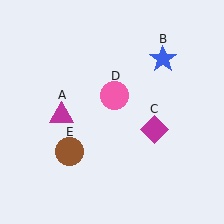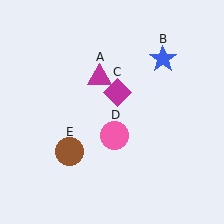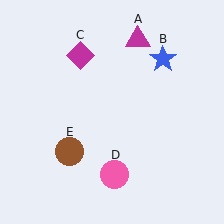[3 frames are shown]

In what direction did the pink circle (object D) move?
The pink circle (object D) moved down.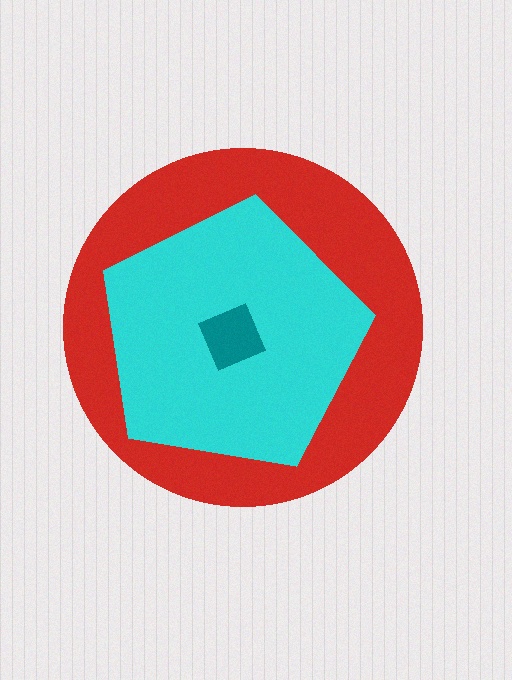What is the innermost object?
The teal diamond.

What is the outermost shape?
The red circle.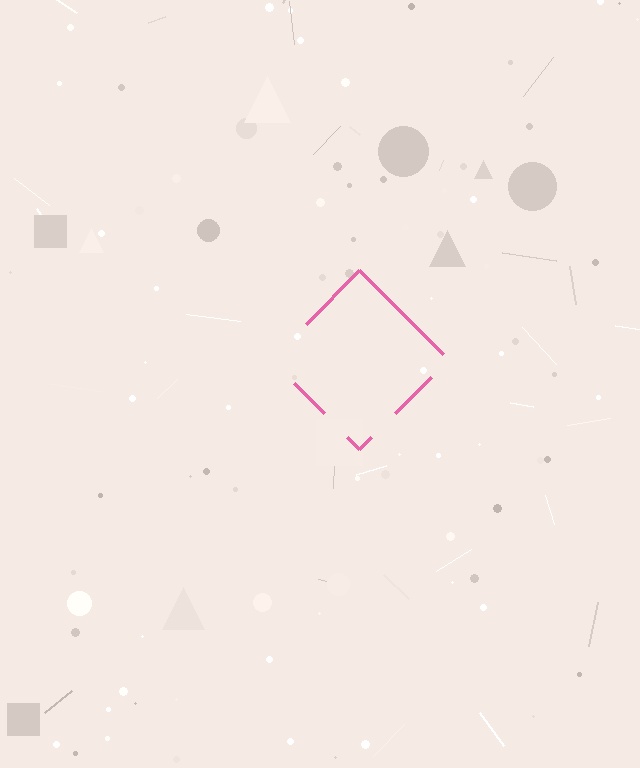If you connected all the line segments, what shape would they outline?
They would outline a diamond.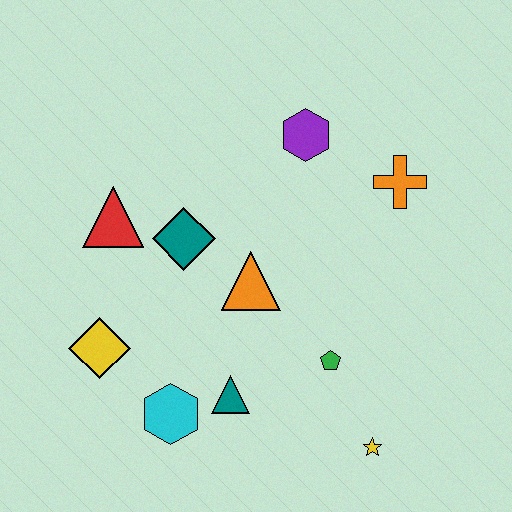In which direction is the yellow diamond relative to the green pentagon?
The yellow diamond is to the left of the green pentagon.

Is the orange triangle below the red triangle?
Yes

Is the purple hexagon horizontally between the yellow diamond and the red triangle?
No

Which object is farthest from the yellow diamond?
The orange cross is farthest from the yellow diamond.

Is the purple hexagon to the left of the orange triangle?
No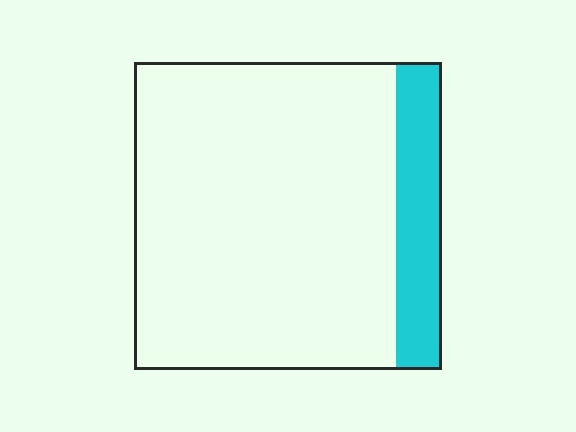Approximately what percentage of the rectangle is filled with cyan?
Approximately 15%.